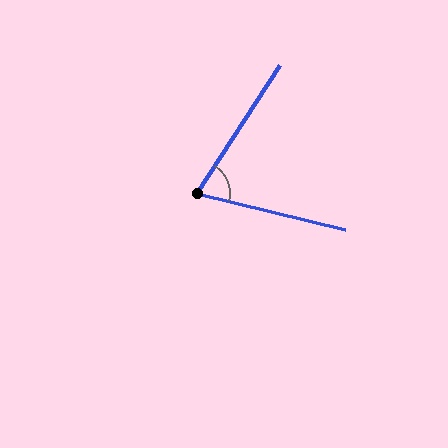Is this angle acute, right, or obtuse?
It is acute.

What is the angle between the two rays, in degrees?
Approximately 71 degrees.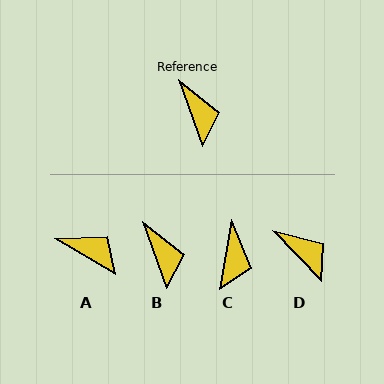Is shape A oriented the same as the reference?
No, it is off by about 39 degrees.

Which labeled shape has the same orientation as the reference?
B.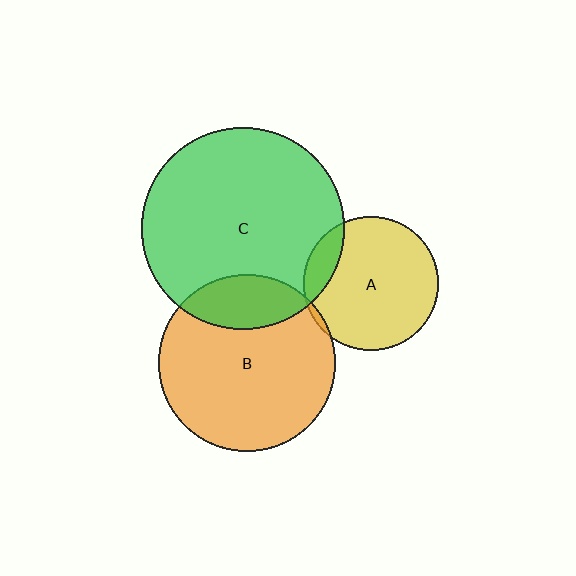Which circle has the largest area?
Circle C (green).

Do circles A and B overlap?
Yes.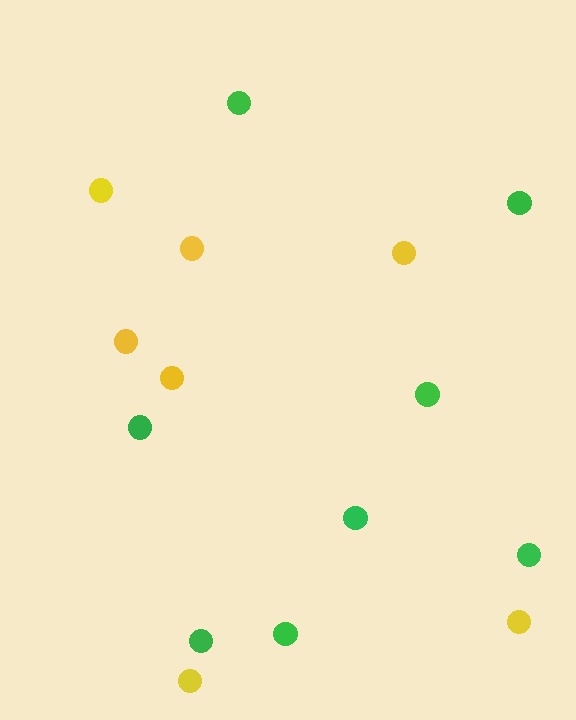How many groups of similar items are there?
There are 2 groups: one group of yellow circles (7) and one group of green circles (8).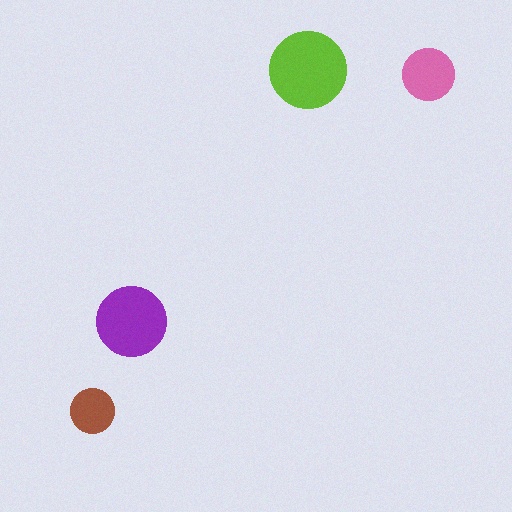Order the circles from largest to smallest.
the lime one, the purple one, the pink one, the brown one.